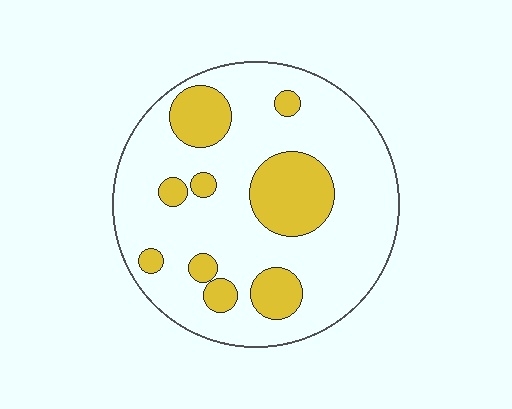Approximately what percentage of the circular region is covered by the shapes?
Approximately 25%.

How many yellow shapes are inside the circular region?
9.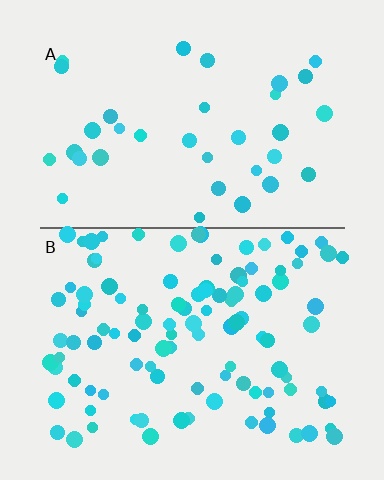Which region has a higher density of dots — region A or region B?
B (the bottom).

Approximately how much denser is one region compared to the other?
Approximately 3.0× — region B over region A.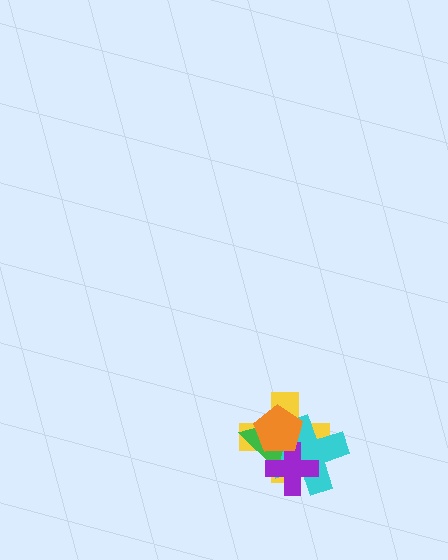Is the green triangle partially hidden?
Yes, it is partially covered by another shape.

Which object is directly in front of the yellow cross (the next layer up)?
The cyan cross is directly in front of the yellow cross.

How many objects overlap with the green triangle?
4 objects overlap with the green triangle.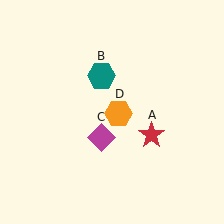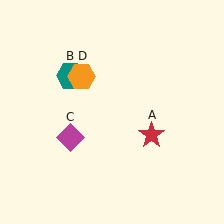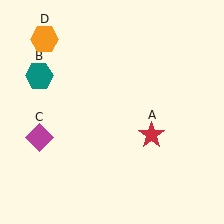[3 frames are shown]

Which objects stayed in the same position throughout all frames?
Red star (object A) remained stationary.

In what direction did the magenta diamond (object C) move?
The magenta diamond (object C) moved left.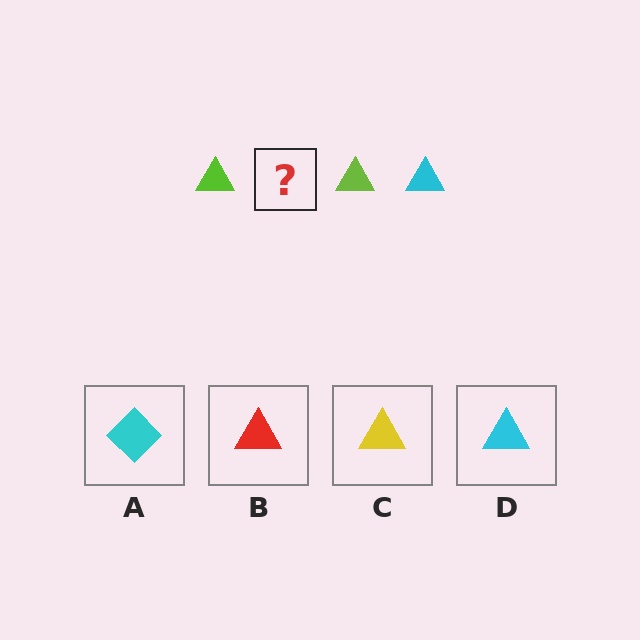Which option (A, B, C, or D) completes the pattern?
D.